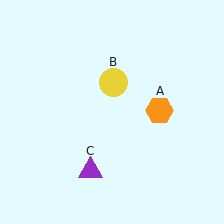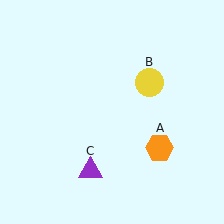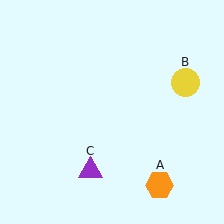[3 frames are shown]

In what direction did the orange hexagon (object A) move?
The orange hexagon (object A) moved down.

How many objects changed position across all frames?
2 objects changed position: orange hexagon (object A), yellow circle (object B).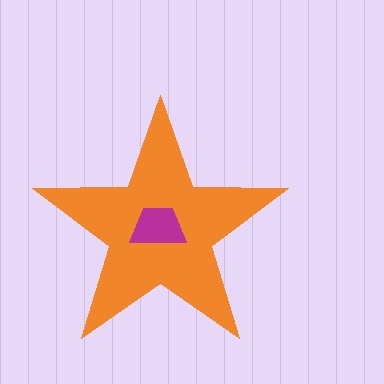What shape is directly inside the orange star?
The magenta trapezoid.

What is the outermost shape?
The orange star.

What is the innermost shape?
The magenta trapezoid.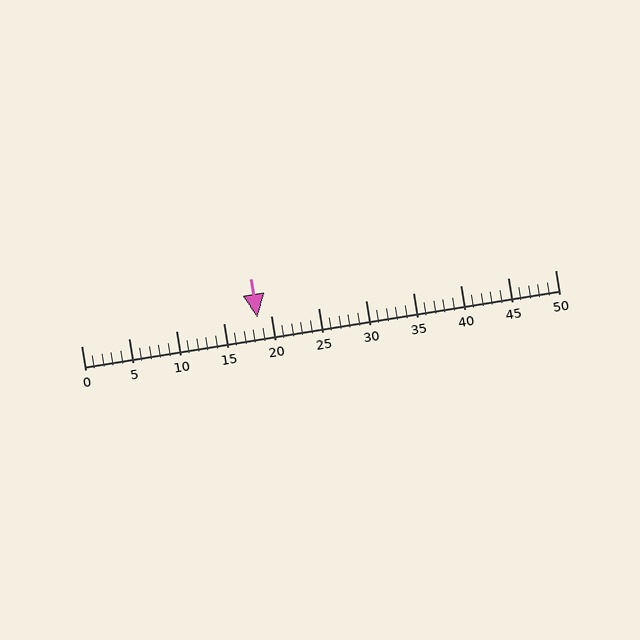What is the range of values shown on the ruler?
The ruler shows values from 0 to 50.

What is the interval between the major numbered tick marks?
The major tick marks are spaced 5 units apart.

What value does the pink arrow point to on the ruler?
The pink arrow points to approximately 19.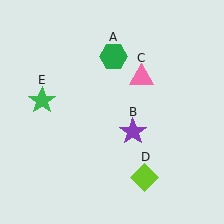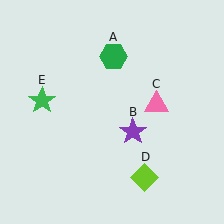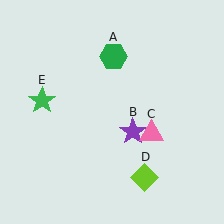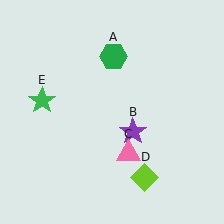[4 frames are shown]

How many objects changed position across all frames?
1 object changed position: pink triangle (object C).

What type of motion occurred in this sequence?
The pink triangle (object C) rotated clockwise around the center of the scene.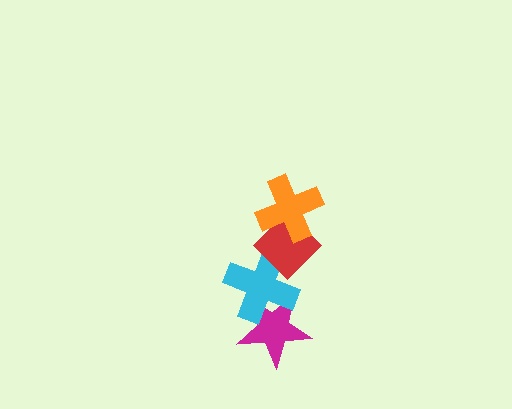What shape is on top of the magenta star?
The cyan cross is on top of the magenta star.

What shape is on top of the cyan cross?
The red diamond is on top of the cyan cross.